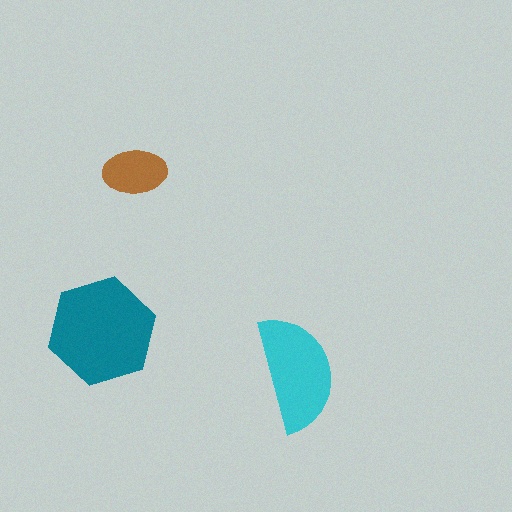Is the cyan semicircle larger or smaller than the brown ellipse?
Larger.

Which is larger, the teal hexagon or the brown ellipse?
The teal hexagon.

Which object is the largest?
The teal hexagon.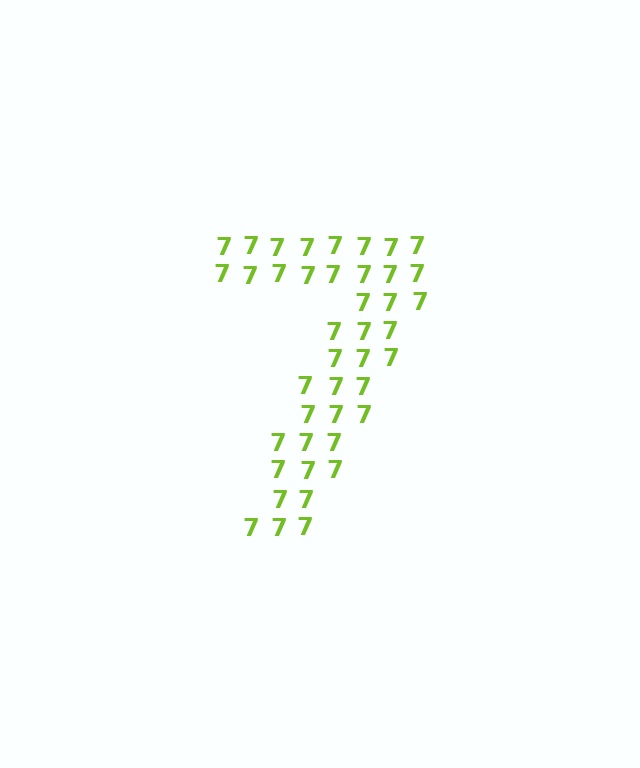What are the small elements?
The small elements are digit 7's.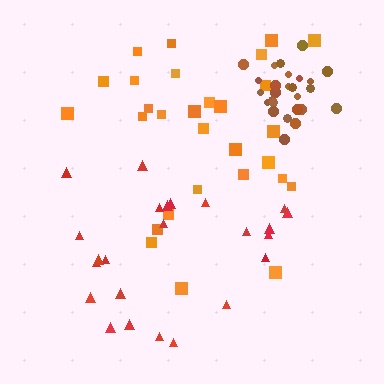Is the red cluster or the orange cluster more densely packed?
Red.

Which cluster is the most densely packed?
Brown.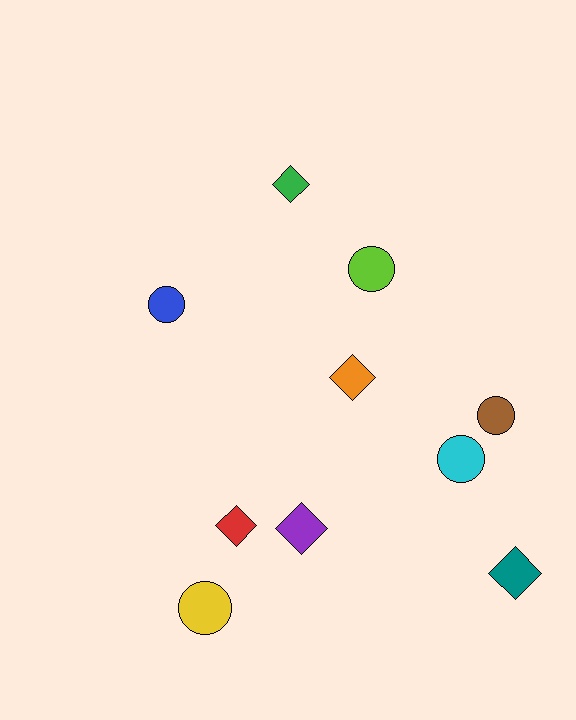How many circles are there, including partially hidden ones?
There are 5 circles.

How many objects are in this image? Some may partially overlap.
There are 10 objects.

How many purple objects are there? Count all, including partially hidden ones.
There is 1 purple object.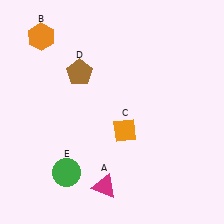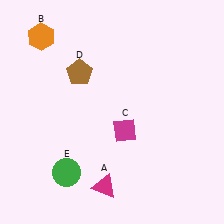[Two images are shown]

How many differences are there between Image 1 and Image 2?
There is 1 difference between the two images.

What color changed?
The diamond (C) changed from orange in Image 1 to magenta in Image 2.